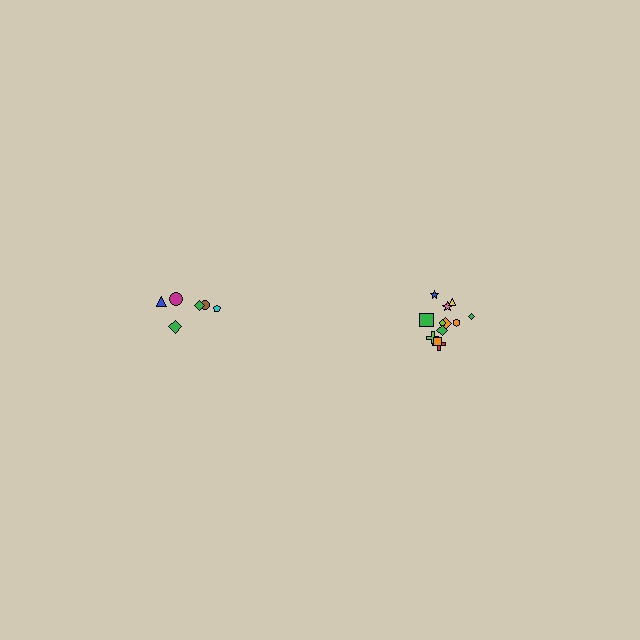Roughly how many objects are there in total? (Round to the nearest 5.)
Roughly 20 objects in total.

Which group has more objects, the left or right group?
The right group.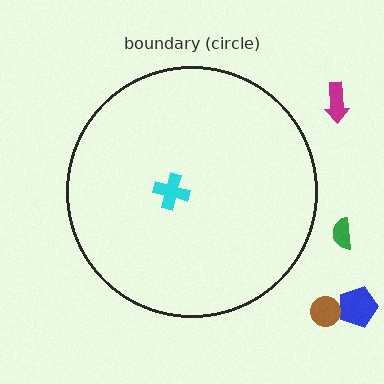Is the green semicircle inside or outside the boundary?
Outside.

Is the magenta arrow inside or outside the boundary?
Outside.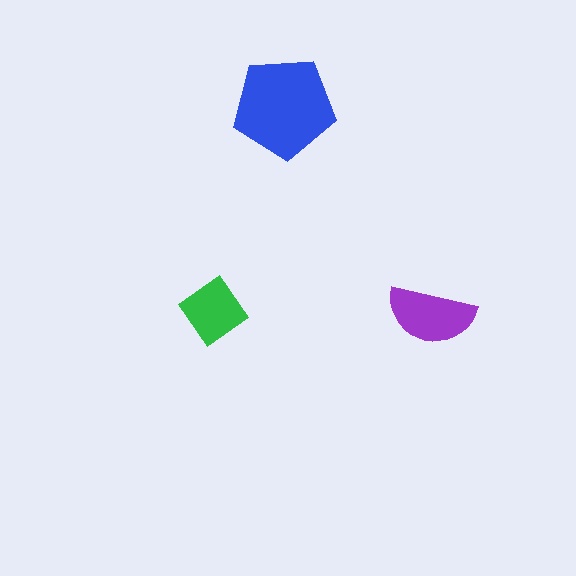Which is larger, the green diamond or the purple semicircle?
The purple semicircle.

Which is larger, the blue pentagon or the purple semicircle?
The blue pentagon.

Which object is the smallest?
The green diamond.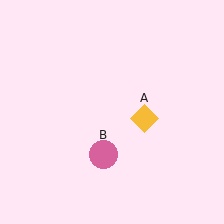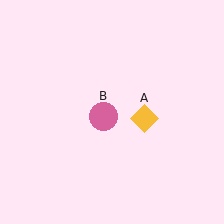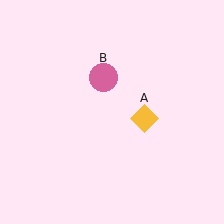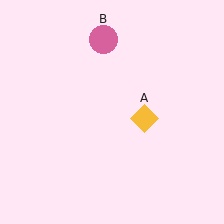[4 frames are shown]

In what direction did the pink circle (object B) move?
The pink circle (object B) moved up.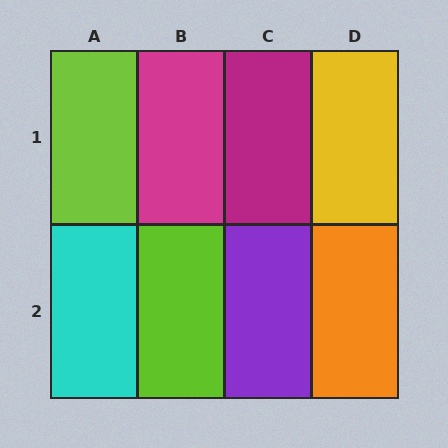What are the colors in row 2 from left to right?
Cyan, lime, purple, orange.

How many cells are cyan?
1 cell is cyan.